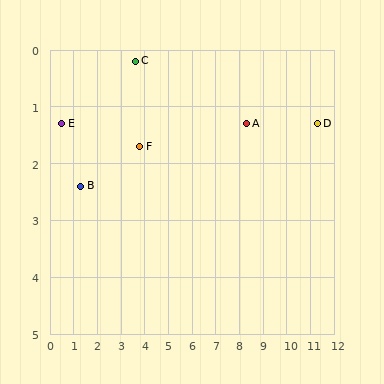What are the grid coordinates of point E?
Point E is at approximately (0.5, 1.3).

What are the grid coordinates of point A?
Point A is at approximately (8.3, 1.3).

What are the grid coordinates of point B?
Point B is at approximately (1.3, 2.4).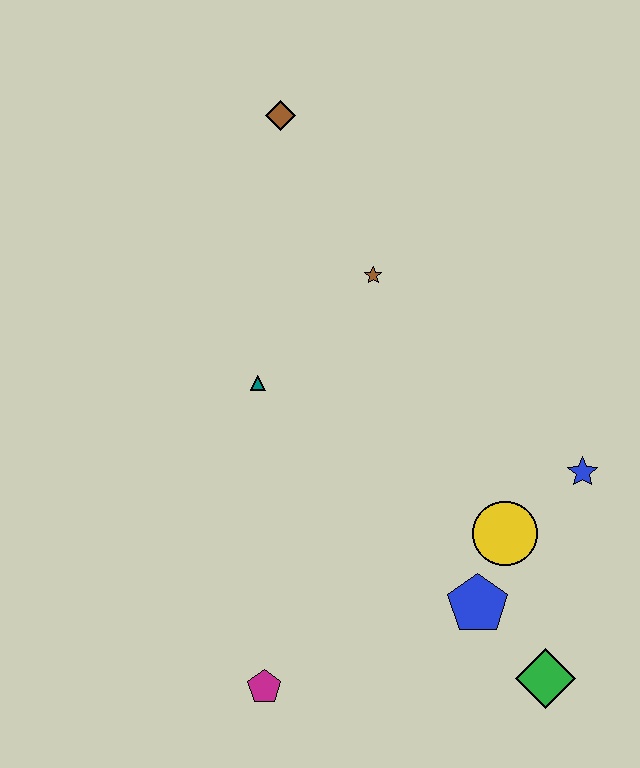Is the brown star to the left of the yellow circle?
Yes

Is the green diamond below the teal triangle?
Yes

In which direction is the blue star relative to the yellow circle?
The blue star is to the right of the yellow circle.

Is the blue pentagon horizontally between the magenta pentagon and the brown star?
No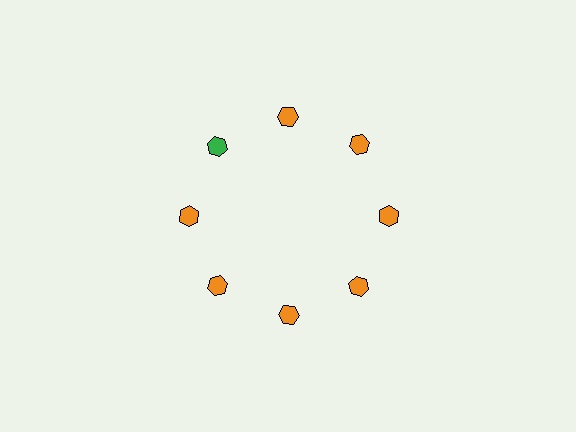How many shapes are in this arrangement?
There are 8 shapes arranged in a ring pattern.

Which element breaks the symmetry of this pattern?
The green hexagon at roughly the 10 o'clock position breaks the symmetry. All other shapes are orange hexagons.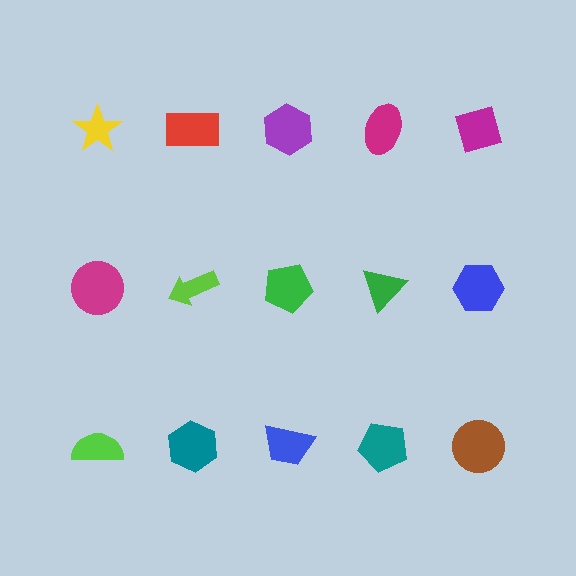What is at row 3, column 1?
A lime semicircle.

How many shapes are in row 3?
5 shapes.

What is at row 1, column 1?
A yellow star.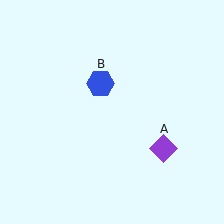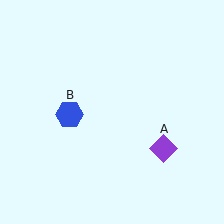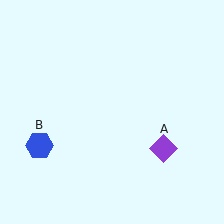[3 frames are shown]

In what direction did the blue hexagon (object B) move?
The blue hexagon (object B) moved down and to the left.